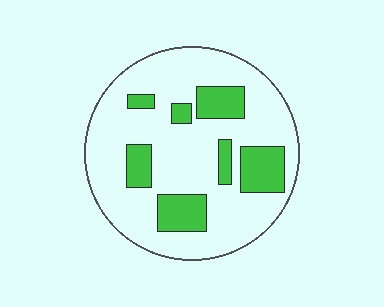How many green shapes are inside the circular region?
7.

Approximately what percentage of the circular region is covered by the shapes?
Approximately 25%.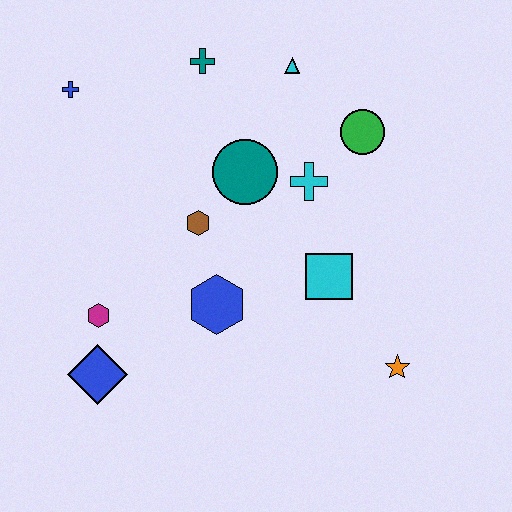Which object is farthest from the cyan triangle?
The blue diamond is farthest from the cyan triangle.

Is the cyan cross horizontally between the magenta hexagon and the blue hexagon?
No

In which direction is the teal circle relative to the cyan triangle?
The teal circle is below the cyan triangle.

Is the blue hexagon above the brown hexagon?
No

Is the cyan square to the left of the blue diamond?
No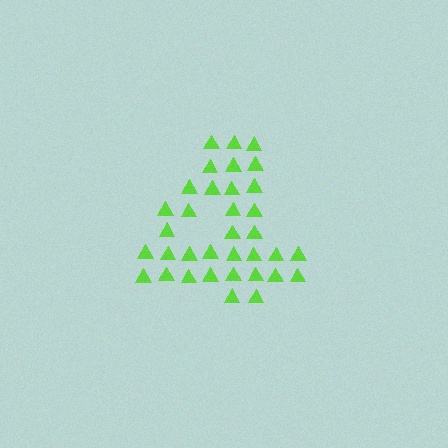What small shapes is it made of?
It is made of small triangles.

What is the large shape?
The large shape is the digit 4.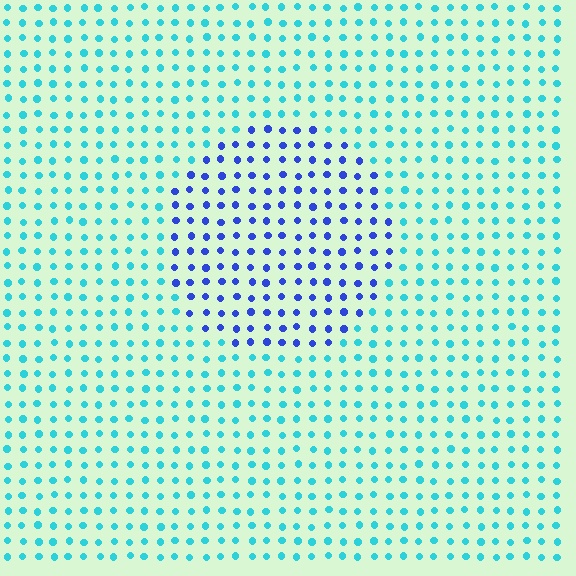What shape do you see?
I see a circle.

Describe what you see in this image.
The image is filled with small cyan elements in a uniform arrangement. A circle-shaped region is visible where the elements are tinted to a slightly different hue, forming a subtle color boundary.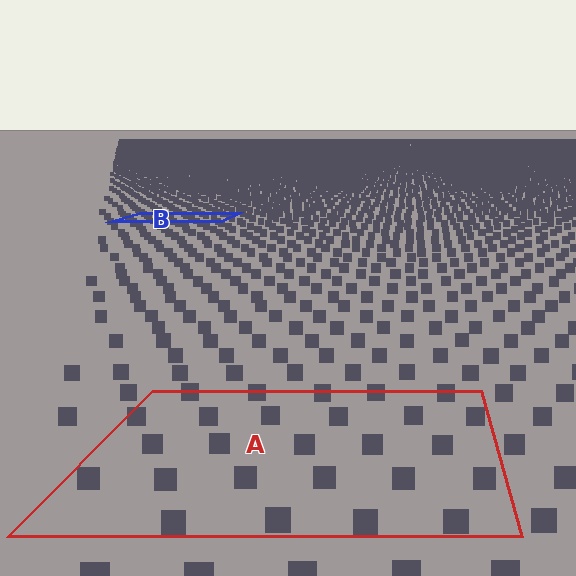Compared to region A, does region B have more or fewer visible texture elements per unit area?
Region B has more texture elements per unit area — they are packed more densely because it is farther away.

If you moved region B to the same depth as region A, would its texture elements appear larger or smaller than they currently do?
They would appear larger. At a closer depth, the same texture elements are projected at a bigger on-screen size.